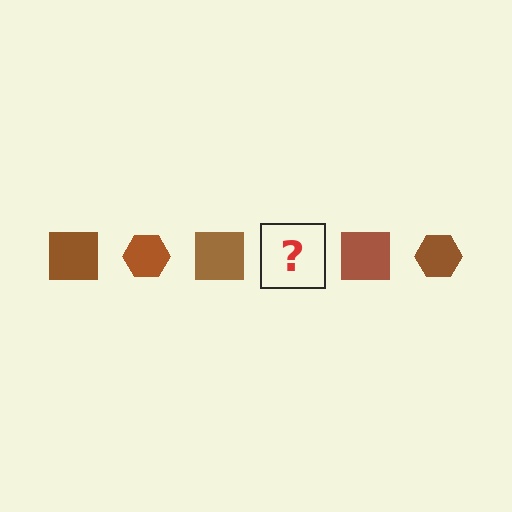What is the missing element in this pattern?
The missing element is a brown hexagon.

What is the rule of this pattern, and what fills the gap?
The rule is that the pattern cycles through square, hexagon shapes in brown. The gap should be filled with a brown hexagon.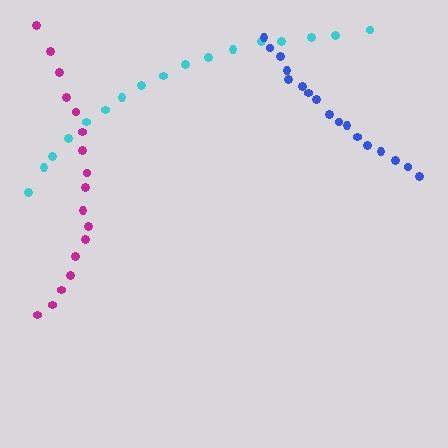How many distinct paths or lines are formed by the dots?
There are 3 distinct paths.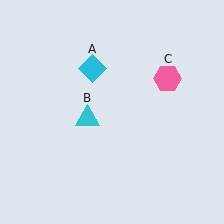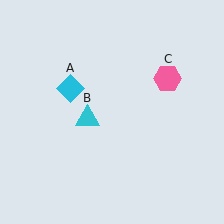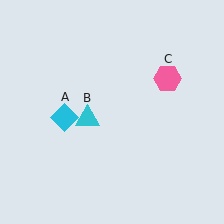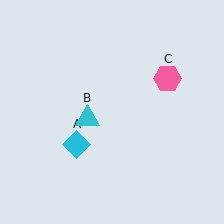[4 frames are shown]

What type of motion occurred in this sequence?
The cyan diamond (object A) rotated counterclockwise around the center of the scene.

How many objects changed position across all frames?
1 object changed position: cyan diamond (object A).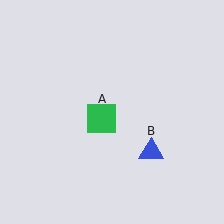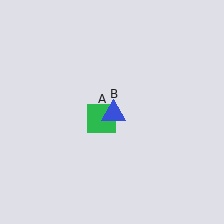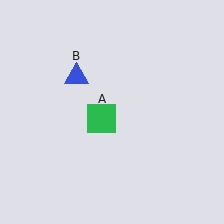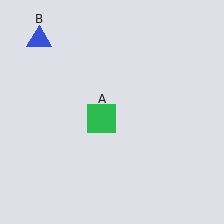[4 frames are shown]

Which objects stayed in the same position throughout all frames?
Green square (object A) remained stationary.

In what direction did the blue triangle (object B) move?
The blue triangle (object B) moved up and to the left.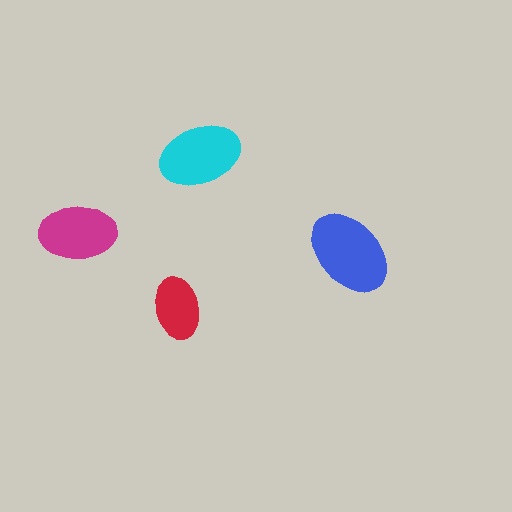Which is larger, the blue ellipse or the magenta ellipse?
The blue one.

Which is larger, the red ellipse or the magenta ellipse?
The magenta one.